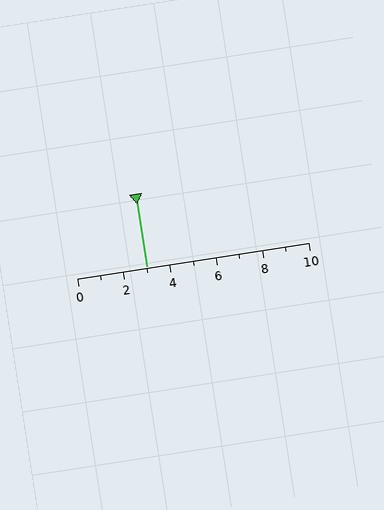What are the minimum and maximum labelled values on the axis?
The axis runs from 0 to 10.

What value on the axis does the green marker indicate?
The marker indicates approximately 3.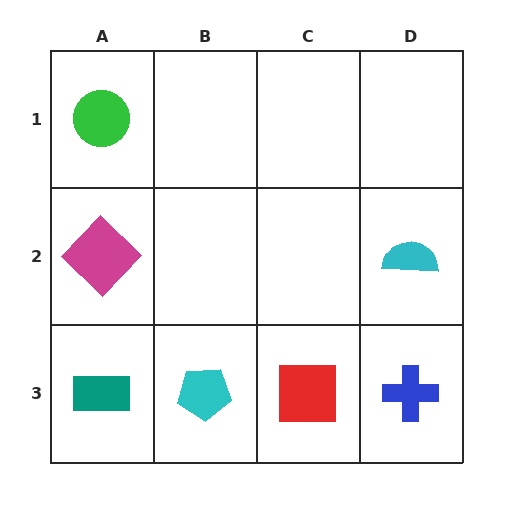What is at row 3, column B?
A cyan pentagon.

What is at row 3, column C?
A red square.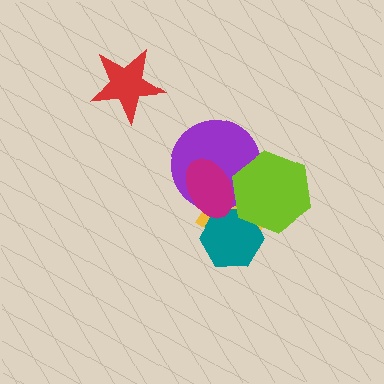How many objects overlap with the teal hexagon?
3 objects overlap with the teal hexagon.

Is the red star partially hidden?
No, no other shape covers it.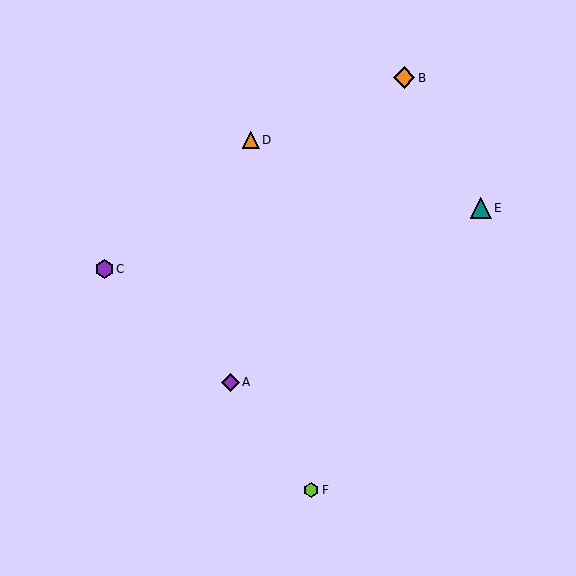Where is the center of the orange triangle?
The center of the orange triangle is at (251, 140).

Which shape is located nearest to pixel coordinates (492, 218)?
The teal triangle (labeled E) at (481, 208) is nearest to that location.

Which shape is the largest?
The orange diamond (labeled B) is the largest.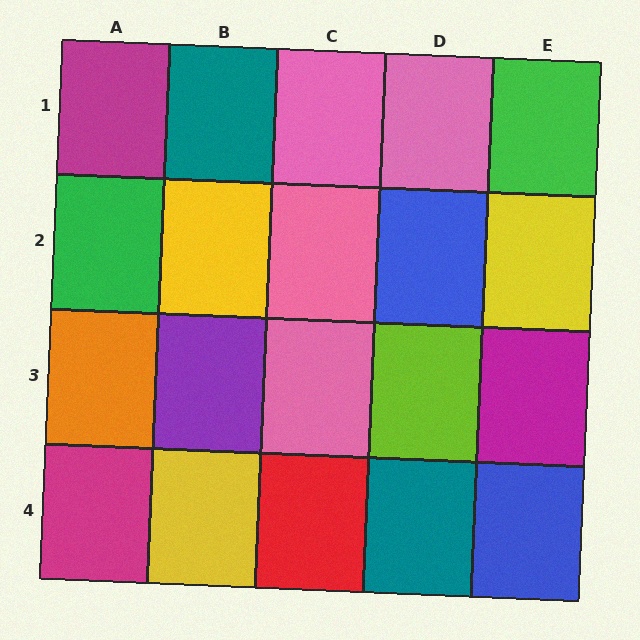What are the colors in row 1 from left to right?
Magenta, teal, pink, pink, green.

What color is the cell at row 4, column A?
Magenta.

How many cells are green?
2 cells are green.